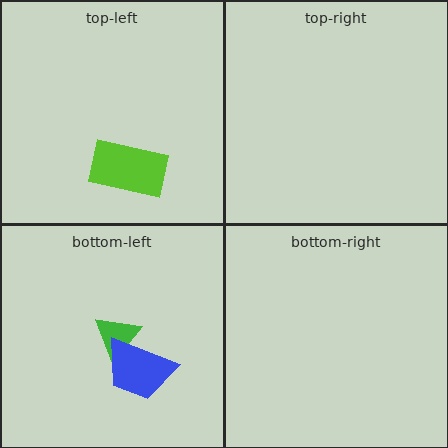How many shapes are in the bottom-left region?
2.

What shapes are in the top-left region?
The lime rectangle.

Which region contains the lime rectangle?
The top-left region.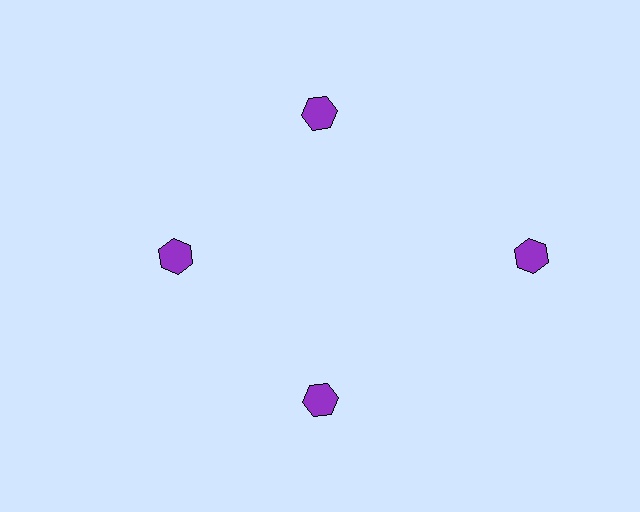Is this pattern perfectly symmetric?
No. The 4 purple hexagons are arranged in a ring, but one element near the 3 o'clock position is pushed outward from the center, breaking the 4-fold rotational symmetry.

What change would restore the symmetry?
The symmetry would be restored by moving it inward, back onto the ring so that all 4 hexagons sit at equal angles and equal distance from the center.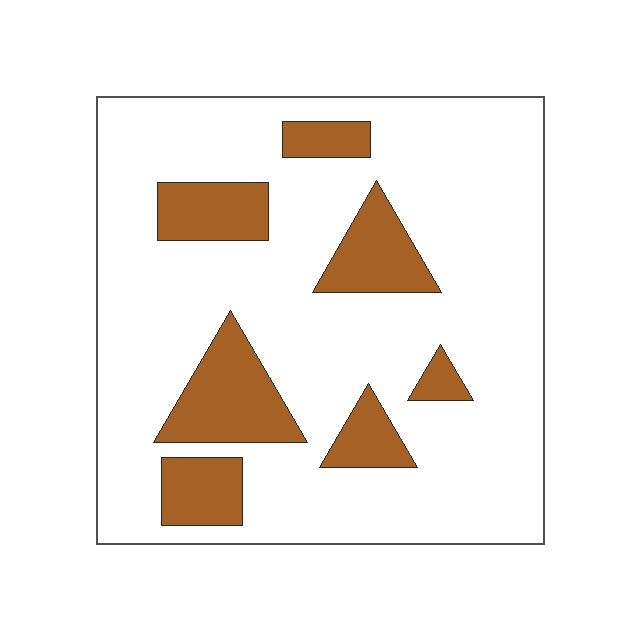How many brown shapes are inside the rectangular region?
7.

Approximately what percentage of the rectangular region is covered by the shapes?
Approximately 20%.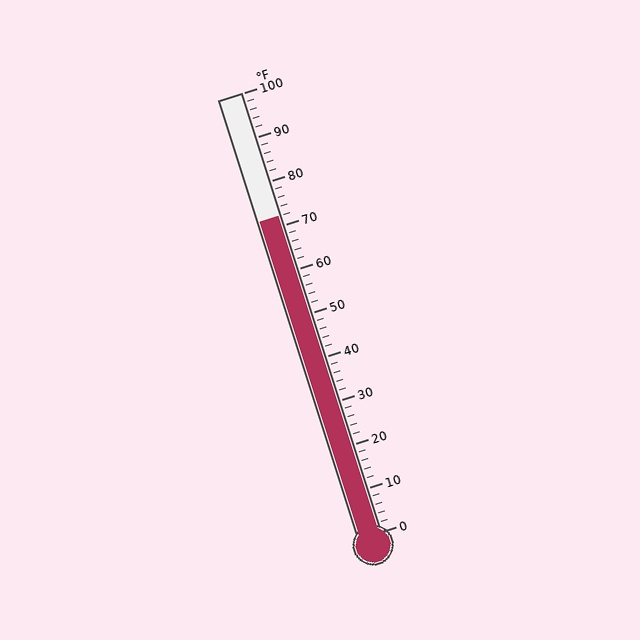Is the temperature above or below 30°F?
The temperature is above 30°F.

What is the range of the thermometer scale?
The thermometer scale ranges from 0°F to 100°F.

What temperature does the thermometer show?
The thermometer shows approximately 72°F.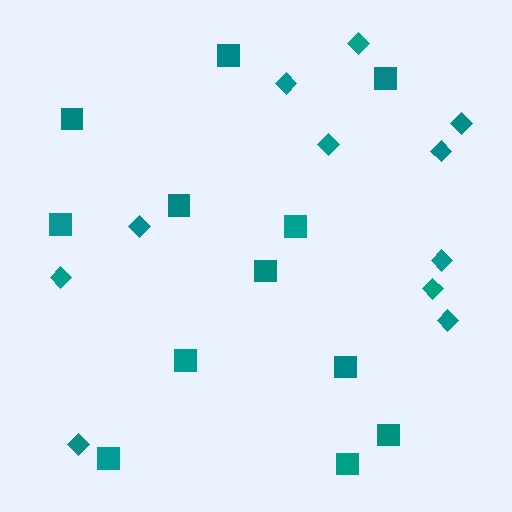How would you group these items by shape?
There are 2 groups: one group of squares (12) and one group of diamonds (11).